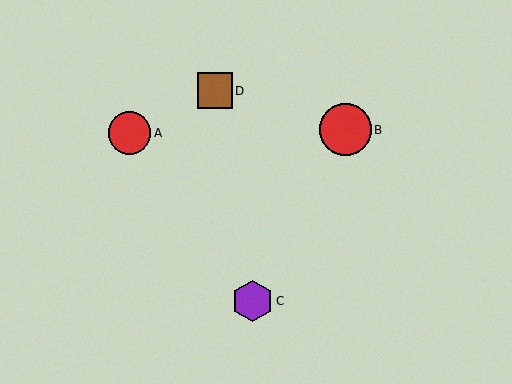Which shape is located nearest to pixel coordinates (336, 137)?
The red circle (labeled B) at (345, 130) is nearest to that location.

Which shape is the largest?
The red circle (labeled B) is the largest.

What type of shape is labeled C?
Shape C is a purple hexagon.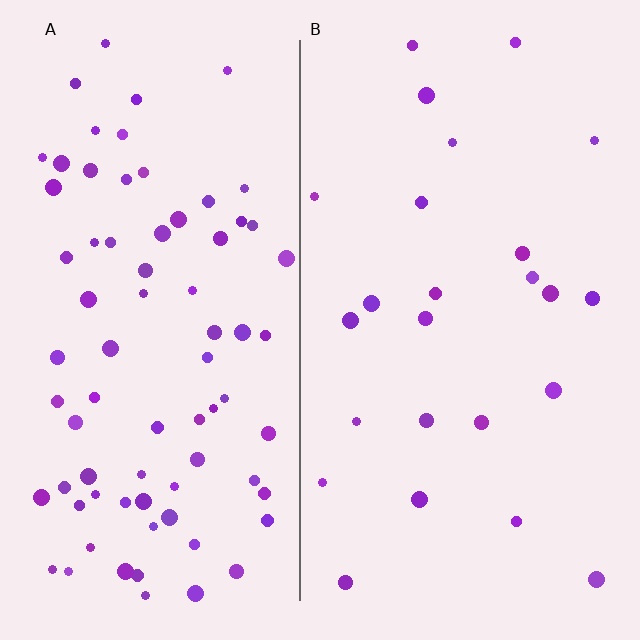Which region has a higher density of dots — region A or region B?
A (the left).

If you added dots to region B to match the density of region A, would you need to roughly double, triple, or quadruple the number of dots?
Approximately triple.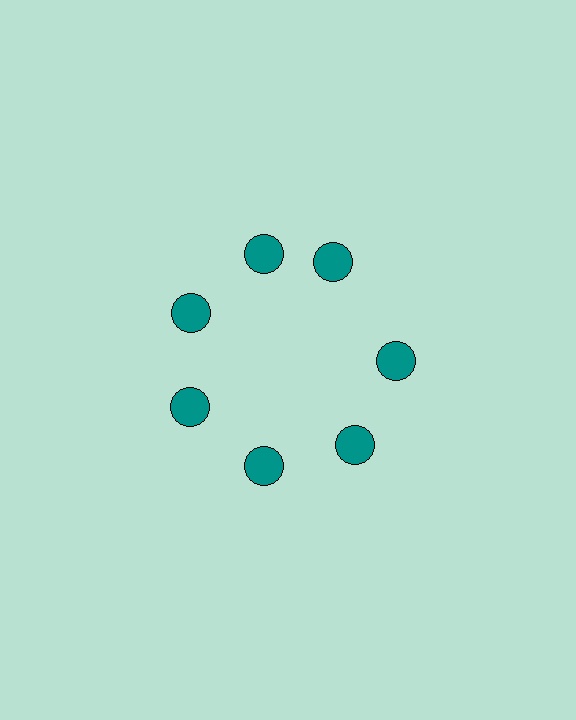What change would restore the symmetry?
The symmetry would be restored by rotating it back into even spacing with its neighbors so that all 7 circles sit at equal angles and equal distance from the center.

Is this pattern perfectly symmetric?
No. The 7 teal circles are arranged in a ring, but one element near the 1 o'clock position is rotated out of alignment along the ring, breaking the 7-fold rotational symmetry.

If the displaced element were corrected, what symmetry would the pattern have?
It would have 7-fold rotational symmetry — the pattern would map onto itself every 51 degrees.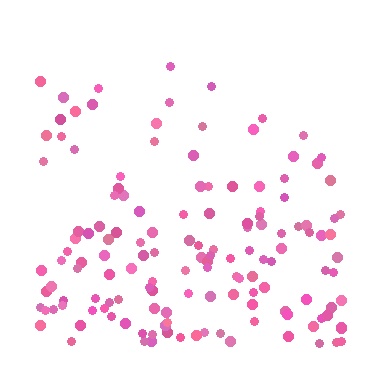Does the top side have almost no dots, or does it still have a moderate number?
Still a moderate number, just noticeably fewer than the bottom.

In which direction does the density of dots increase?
From top to bottom, with the bottom side densest.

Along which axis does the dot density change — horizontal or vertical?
Vertical.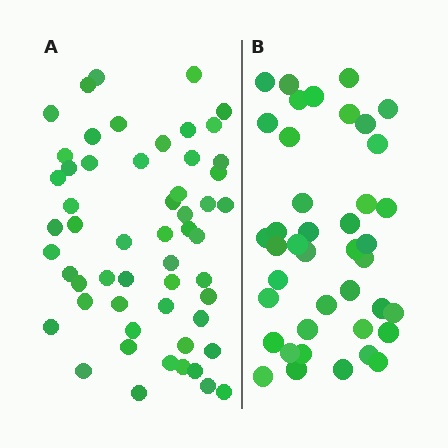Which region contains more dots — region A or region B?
Region A (the left region) has more dots.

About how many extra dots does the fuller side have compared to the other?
Region A has approximately 15 more dots than region B.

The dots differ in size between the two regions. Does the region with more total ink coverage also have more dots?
No. Region B has more total ink coverage because its dots are larger, but region A actually contains more individual dots. Total area can be misleading — the number of items is what matters here.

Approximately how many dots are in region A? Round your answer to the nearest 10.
About 60 dots. (The exact count is 55, which rounds to 60.)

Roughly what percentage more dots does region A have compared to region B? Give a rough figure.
About 35% more.